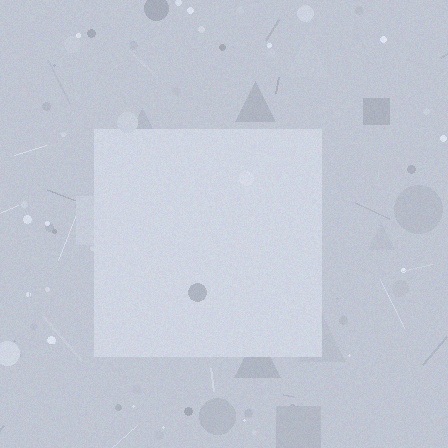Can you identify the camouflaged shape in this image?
The camouflaged shape is a square.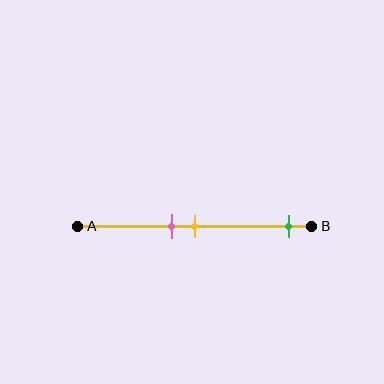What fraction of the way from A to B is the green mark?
The green mark is approximately 90% (0.9) of the way from A to B.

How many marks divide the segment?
There are 3 marks dividing the segment.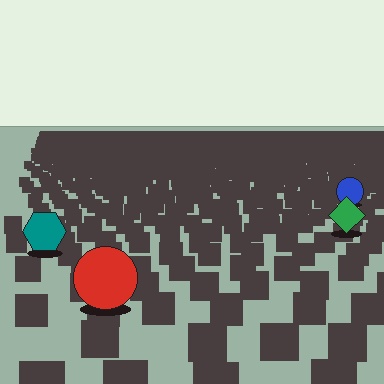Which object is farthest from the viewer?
The blue circle is farthest from the viewer. It appears smaller and the ground texture around it is denser.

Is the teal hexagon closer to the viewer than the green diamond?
Yes. The teal hexagon is closer — you can tell from the texture gradient: the ground texture is coarser near it.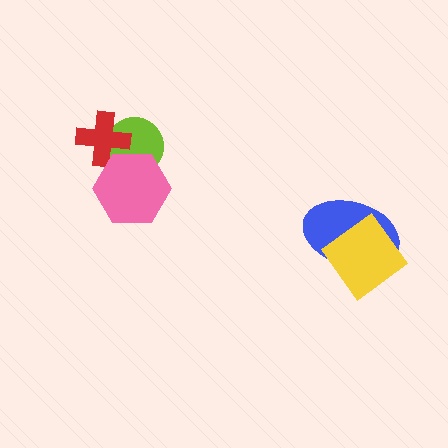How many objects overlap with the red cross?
2 objects overlap with the red cross.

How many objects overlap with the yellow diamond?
1 object overlaps with the yellow diamond.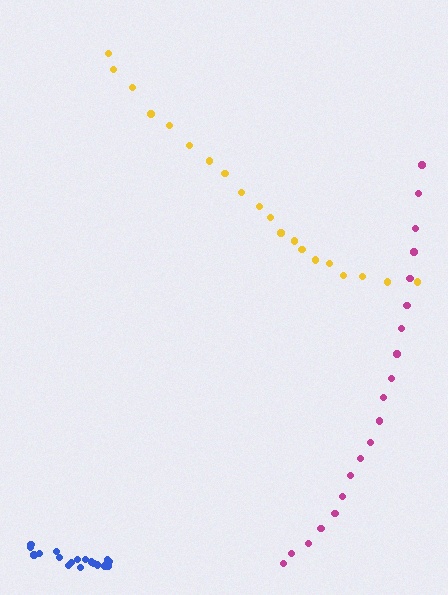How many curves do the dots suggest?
There are 3 distinct paths.